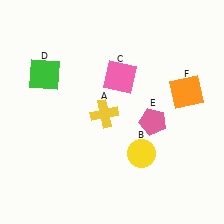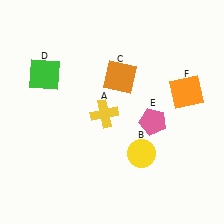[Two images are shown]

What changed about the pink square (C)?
In Image 1, C is pink. In Image 2, it changed to orange.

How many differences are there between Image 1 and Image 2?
There is 1 difference between the two images.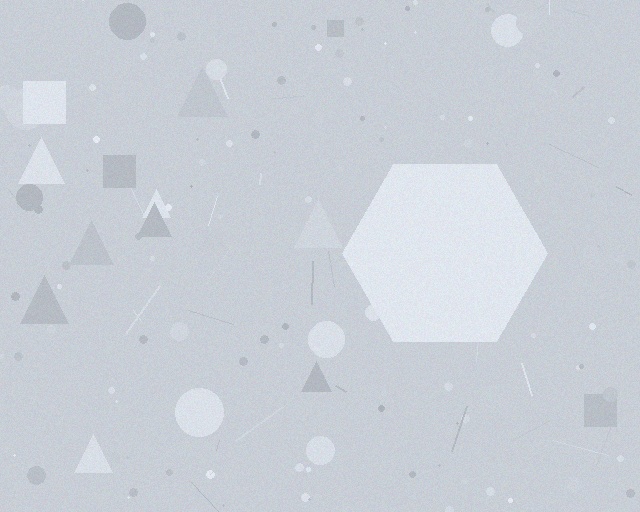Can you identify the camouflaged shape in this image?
The camouflaged shape is a hexagon.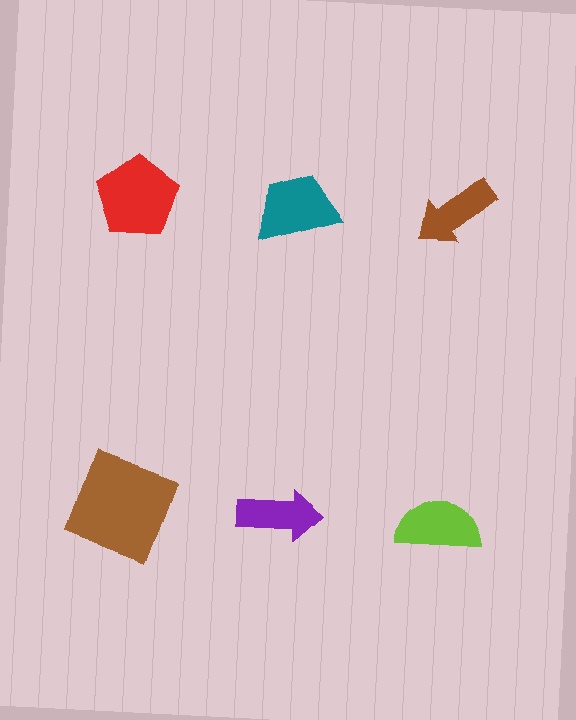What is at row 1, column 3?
A brown arrow.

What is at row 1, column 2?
A teal trapezoid.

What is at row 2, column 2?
A purple arrow.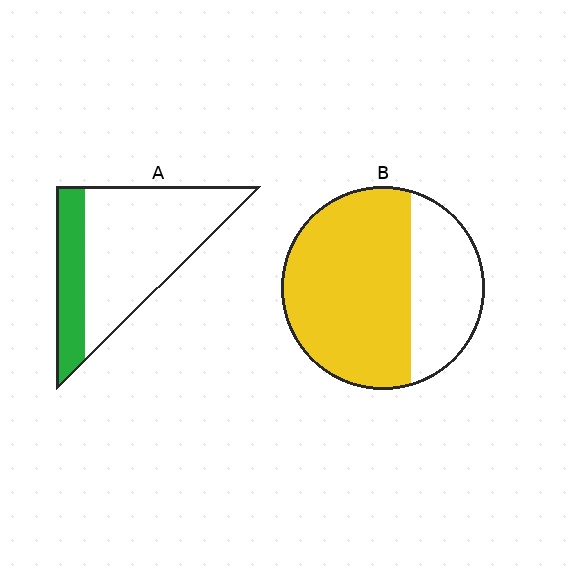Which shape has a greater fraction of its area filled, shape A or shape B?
Shape B.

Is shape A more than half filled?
No.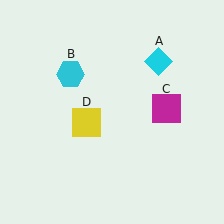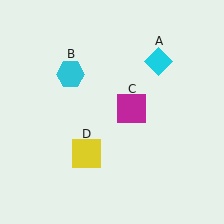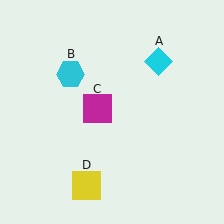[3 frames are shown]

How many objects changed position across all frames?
2 objects changed position: magenta square (object C), yellow square (object D).